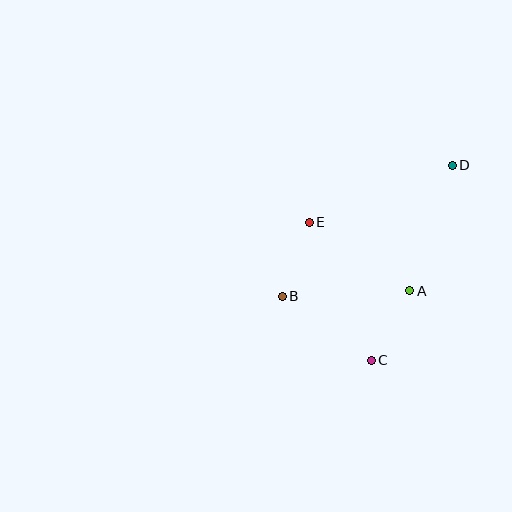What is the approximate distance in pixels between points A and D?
The distance between A and D is approximately 133 pixels.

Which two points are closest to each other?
Points B and E are closest to each other.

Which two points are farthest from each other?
Points B and D are farthest from each other.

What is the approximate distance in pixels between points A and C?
The distance between A and C is approximately 79 pixels.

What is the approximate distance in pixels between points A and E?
The distance between A and E is approximately 121 pixels.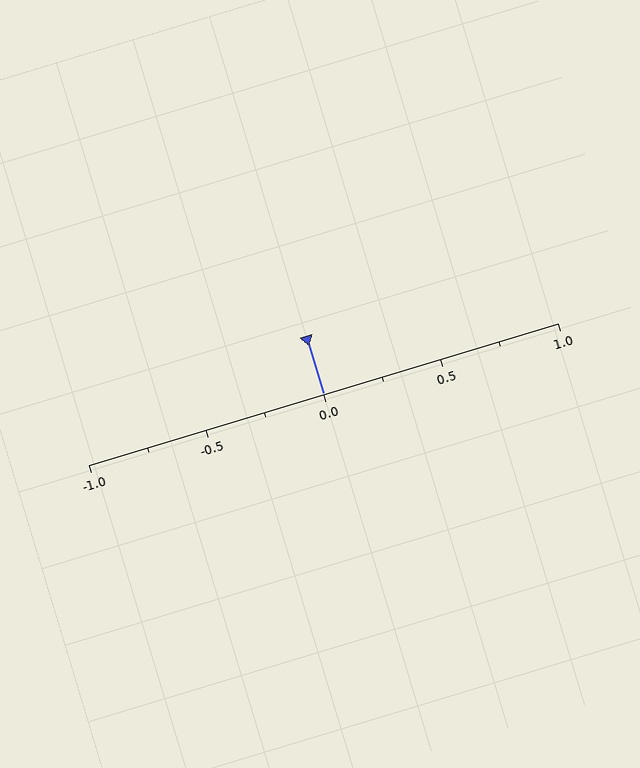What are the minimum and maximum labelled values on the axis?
The axis runs from -1.0 to 1.0.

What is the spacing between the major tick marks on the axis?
The major ticks are spaced 0.5 apart.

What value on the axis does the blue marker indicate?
The marker indicates approximately 0.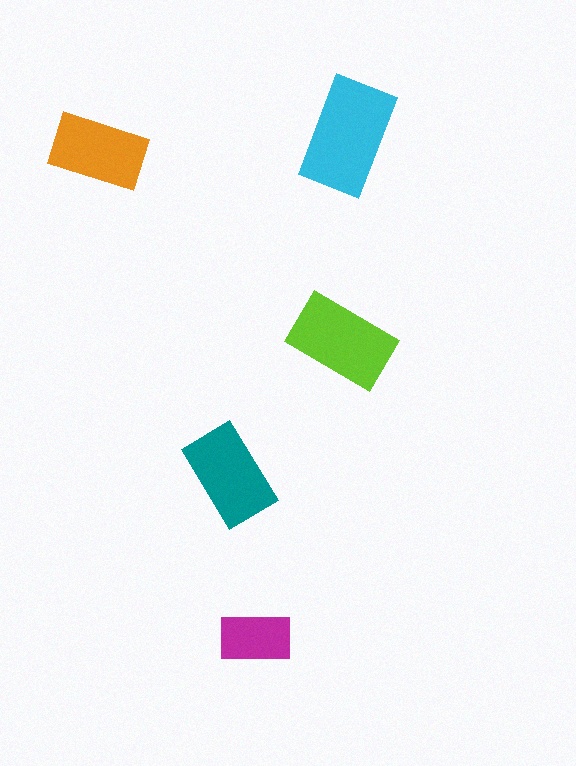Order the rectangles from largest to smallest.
the cyan one, the lime one, the teal one, the orange one, the magenta one.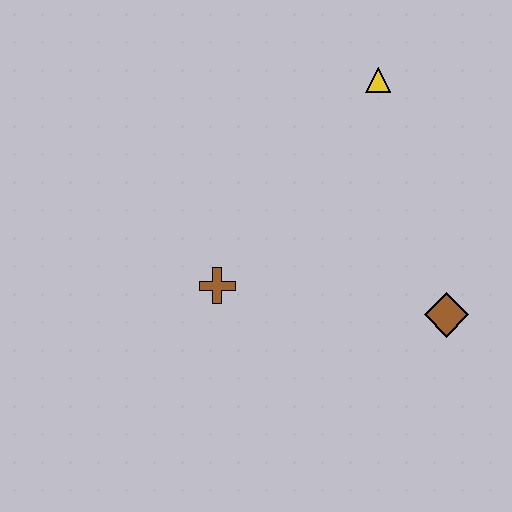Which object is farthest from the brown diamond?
The yellow triangle is farthest from the brown diamond.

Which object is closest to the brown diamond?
The brown cross is closest to the brown diamond.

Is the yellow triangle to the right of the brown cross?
Yes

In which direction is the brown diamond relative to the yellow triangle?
The brown diamond is below the yellow triangle.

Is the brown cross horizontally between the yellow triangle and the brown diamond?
No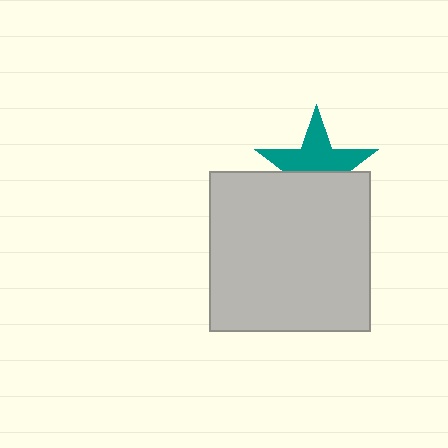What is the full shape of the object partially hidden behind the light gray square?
The partially hidden object is a teal star.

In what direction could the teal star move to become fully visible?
The teal star could move up. That would shift it out from behind the light gray square entirely.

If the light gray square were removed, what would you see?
You would see the complete teal star.